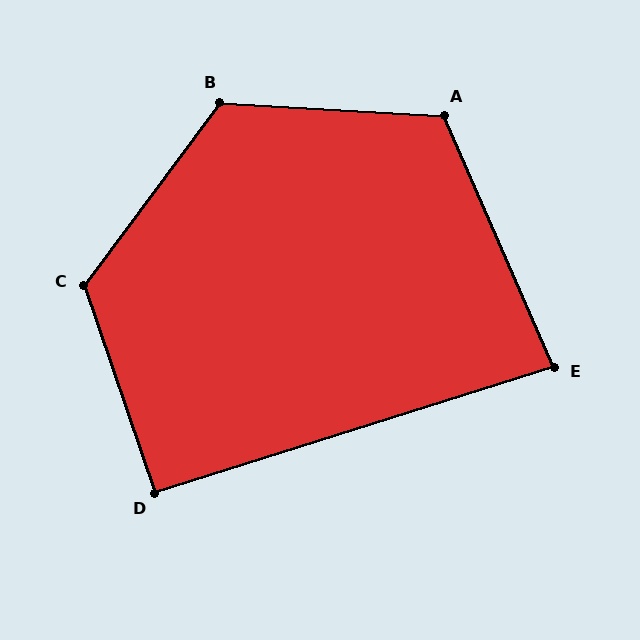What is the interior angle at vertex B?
Approximately 124 degrees (obtuse).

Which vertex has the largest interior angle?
C, at approximately 124 degrees.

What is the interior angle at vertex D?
Approximately 92 degrees (approximately right).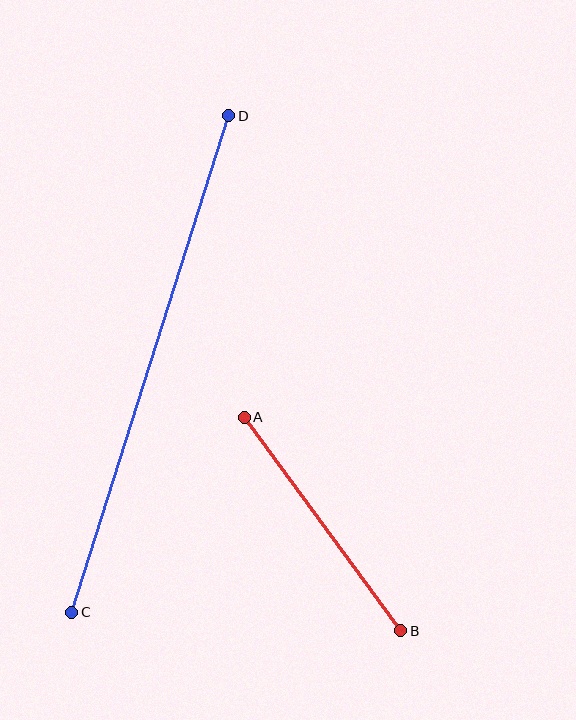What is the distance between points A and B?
The distance is approximately 265 pixels.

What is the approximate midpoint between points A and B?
The midpoint is at approximately (323, 524) pixels.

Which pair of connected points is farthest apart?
Points C and D are farthest apart.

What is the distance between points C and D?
The distance is approximately 520 pixels.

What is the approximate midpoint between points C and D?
The midpoint is at approximately (150, 364) pixels.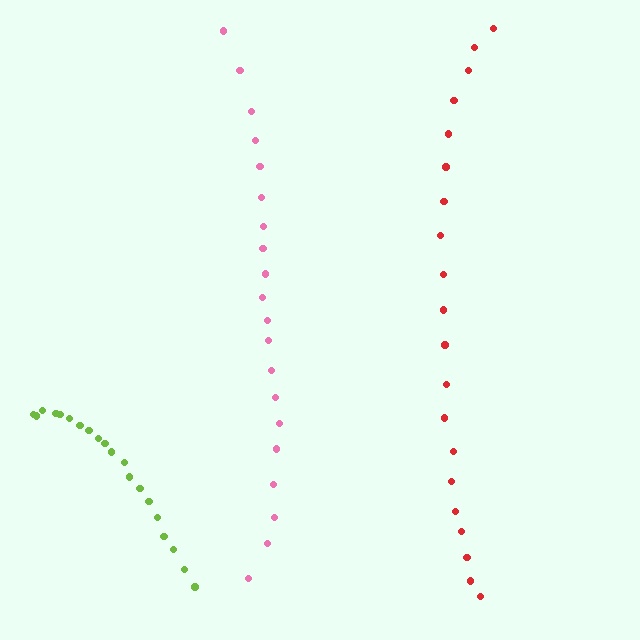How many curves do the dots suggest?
There are 3 distinct paths.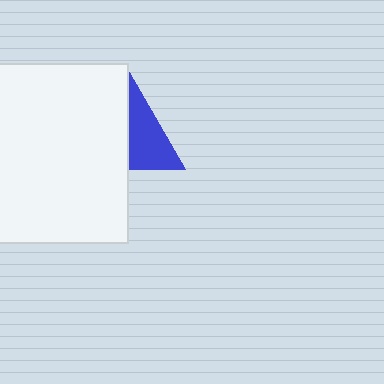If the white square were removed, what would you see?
You would see the complete blue triangle.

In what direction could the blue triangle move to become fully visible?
The blue triangle could move right. That would shift it out from behind the white square entirely.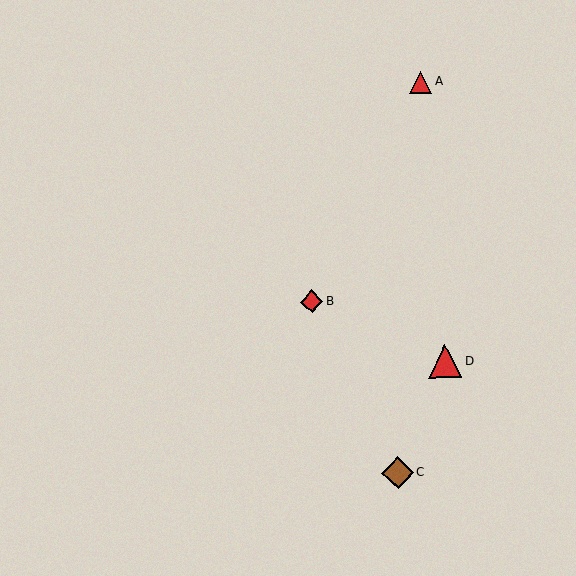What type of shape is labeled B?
Shape B is a red diamond.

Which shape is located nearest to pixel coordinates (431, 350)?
The red triangle (labeled D) at (445, 362) is nearest to that location.